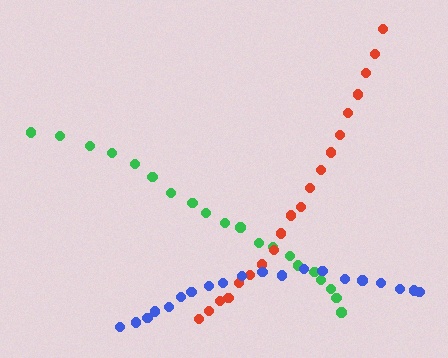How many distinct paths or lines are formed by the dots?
There are 3 distinct paths.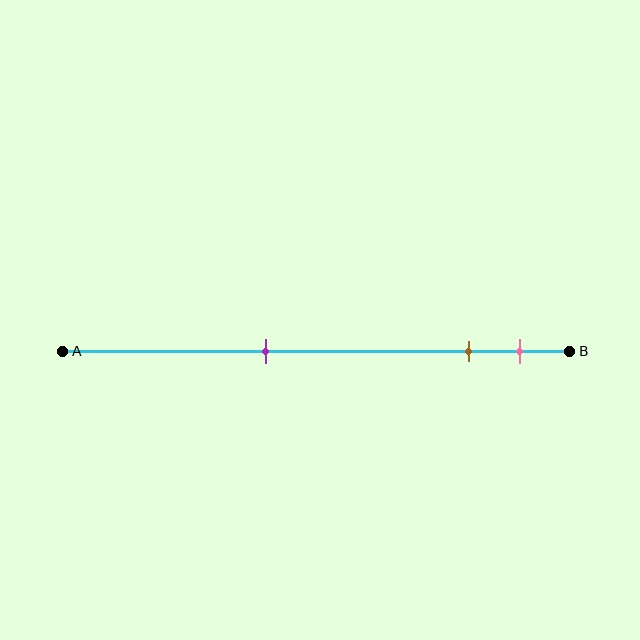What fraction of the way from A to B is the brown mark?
The brown mark is approximately 80% (0.8) of the way from A to B.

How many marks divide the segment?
There are 3 marks dividing the segment.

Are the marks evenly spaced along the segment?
No, the marks are not evenly spaced.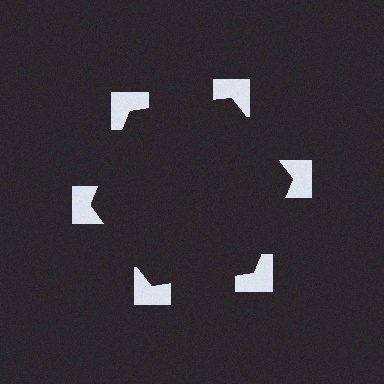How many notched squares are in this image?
There are 6 — one at each vertex of the illusory hexagon.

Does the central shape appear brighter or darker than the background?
It typically appears slightly darker than the background, even though no actual brightness change is drawn.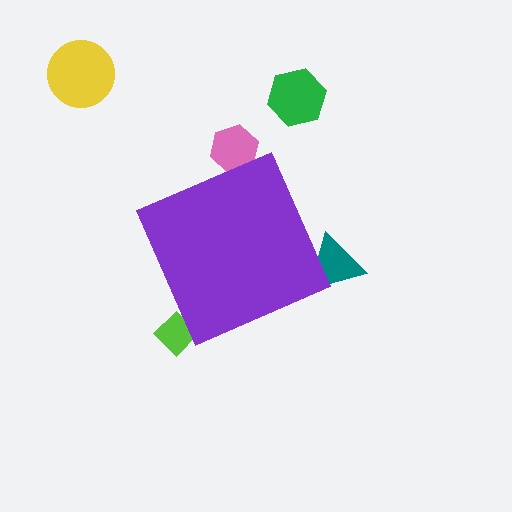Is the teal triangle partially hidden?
Yes, the teal triangle is partially hidden behind the purple diamond.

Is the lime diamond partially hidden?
Yes, the lime diamond is partially hidden behind the purple diamond.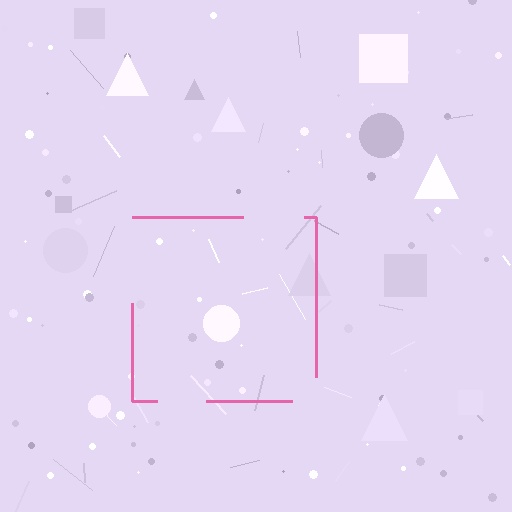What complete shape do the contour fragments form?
The contour fragments form a square.